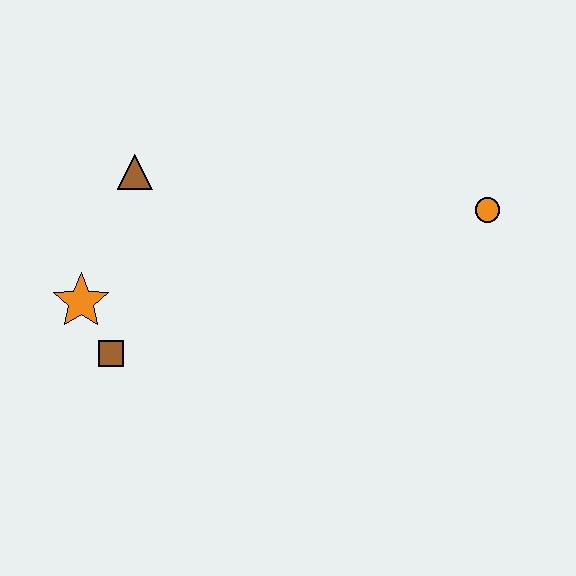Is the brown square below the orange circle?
Yes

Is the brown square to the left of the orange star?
No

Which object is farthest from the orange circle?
The orange star is farthest from the orange circle.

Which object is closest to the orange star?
The brown square is closest to the orange star.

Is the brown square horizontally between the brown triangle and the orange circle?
No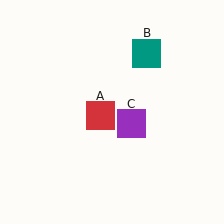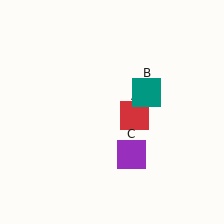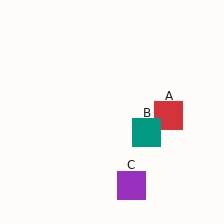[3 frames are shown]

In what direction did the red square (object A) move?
The red square (object A) moved right.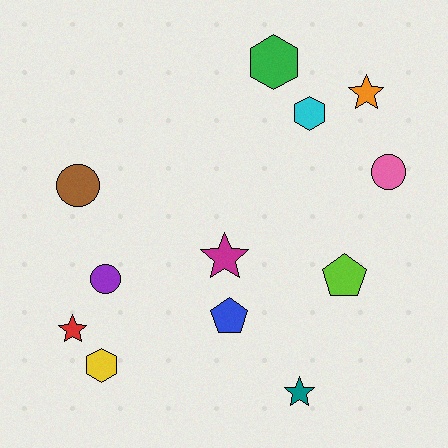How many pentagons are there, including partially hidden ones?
There are 2 pentagons.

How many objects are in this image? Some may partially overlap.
There are 12 objects.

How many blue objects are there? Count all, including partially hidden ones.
There is 1 blue object.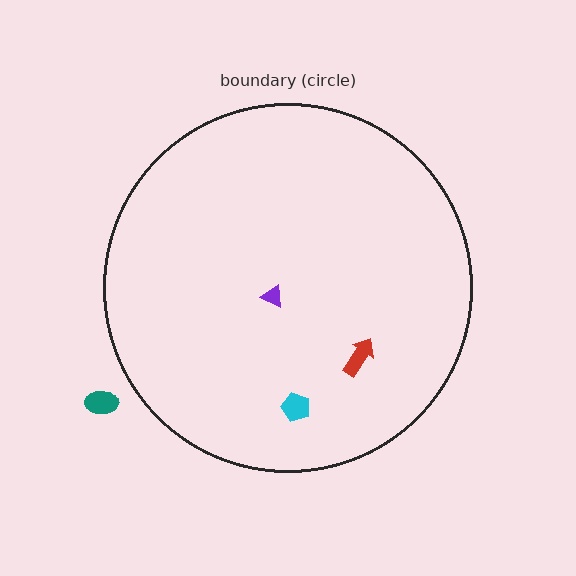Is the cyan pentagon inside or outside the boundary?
Inside.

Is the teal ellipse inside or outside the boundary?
Outside.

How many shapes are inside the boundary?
3 inside, 1 outside.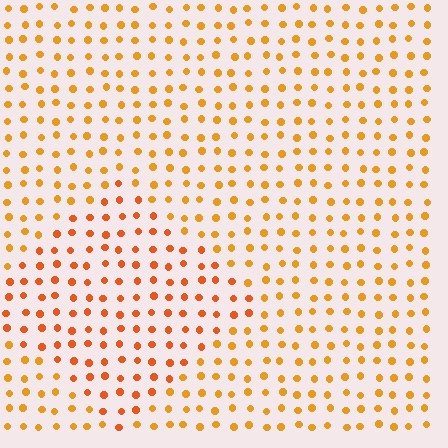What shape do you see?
I see a diamond.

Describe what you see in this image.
The image is filled with small orange elements in a uniform arrangement. A diamond-shaped region is visible where the elements are tinted to a slightly different hue, forming a subtle color boundary.